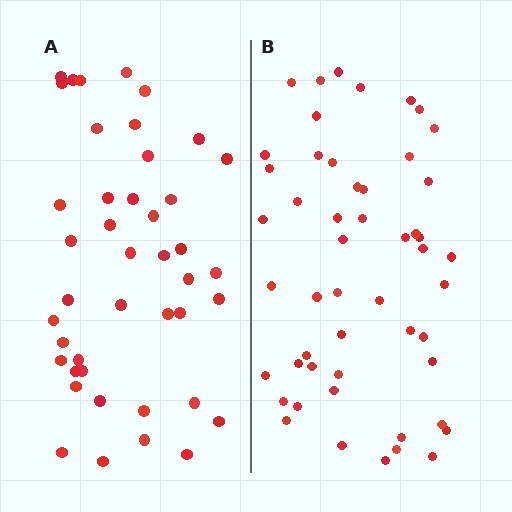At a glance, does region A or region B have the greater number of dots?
Region B (the right region) has more dots.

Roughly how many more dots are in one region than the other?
Region B has roughly 8 or so more dots than region A.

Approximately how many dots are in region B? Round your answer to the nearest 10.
About 50 dots. (The exact count is 51, which rounds to 50.)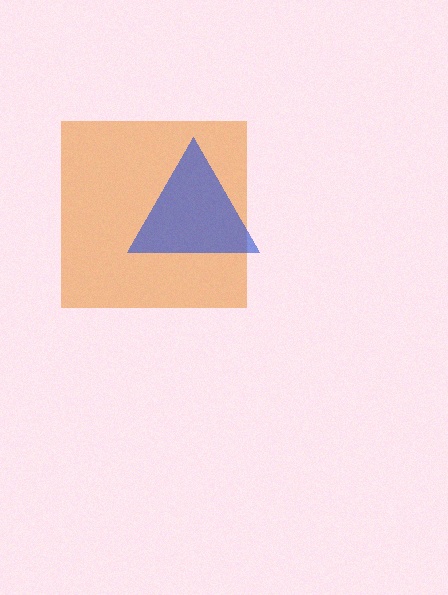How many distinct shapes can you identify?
There are 2 distinct shapes: an orange square, a blue triangle.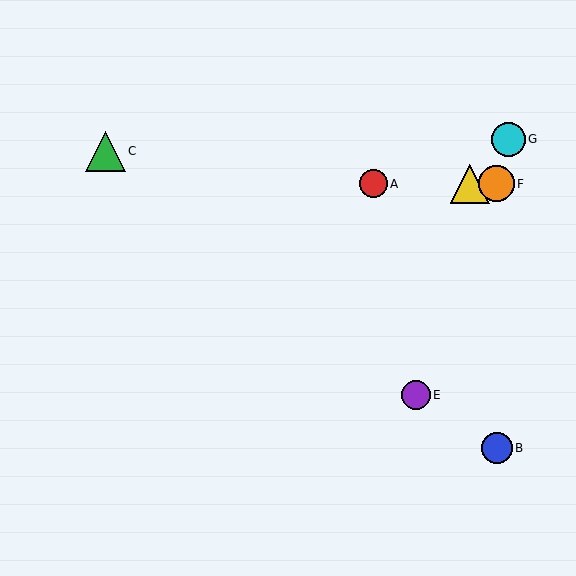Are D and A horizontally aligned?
Yes, both are at y≈184.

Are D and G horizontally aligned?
No, D is at y≈184 and G is at y≈139.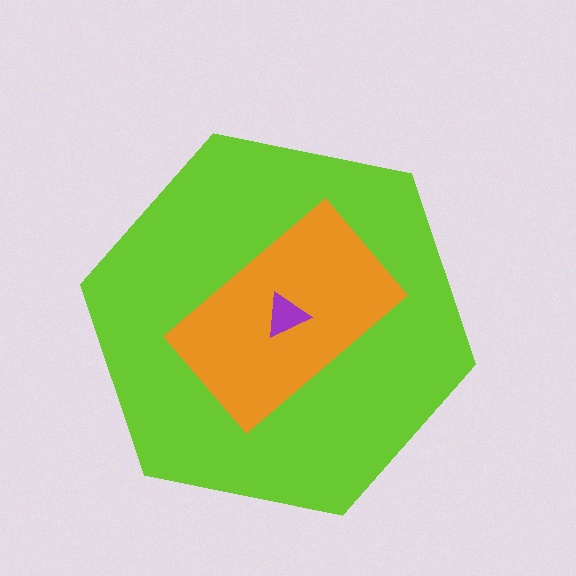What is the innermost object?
The purple triangle.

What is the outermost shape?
The lime hexagon.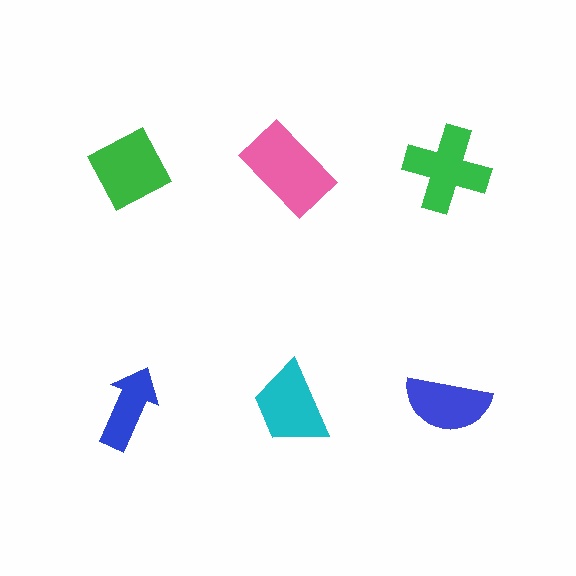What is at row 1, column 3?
A green cross.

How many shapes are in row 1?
3 shapes.